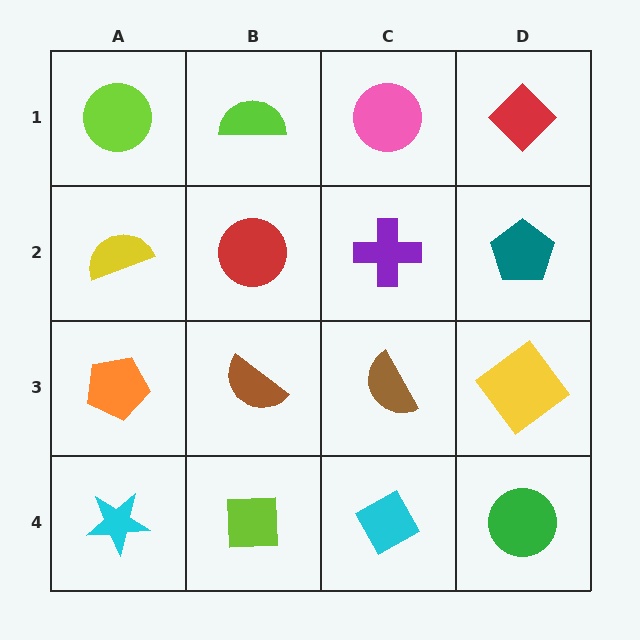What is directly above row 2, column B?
A lime semicircle.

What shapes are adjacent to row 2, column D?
A red diamond (row 1, column D), a yellow diamond (row 3, column D), a purple cross (row 2, column C).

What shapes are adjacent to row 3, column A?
A yellow semicircle (row 2, column A), a cyan star (row 4, column A), a brown semicircle (row 3, column B).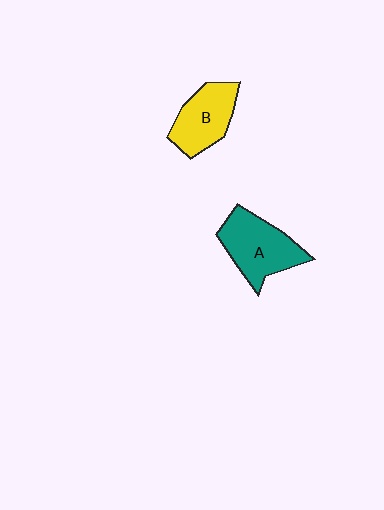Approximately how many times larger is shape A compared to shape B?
Approximately 1.2 times.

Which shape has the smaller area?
Shape B (yellow).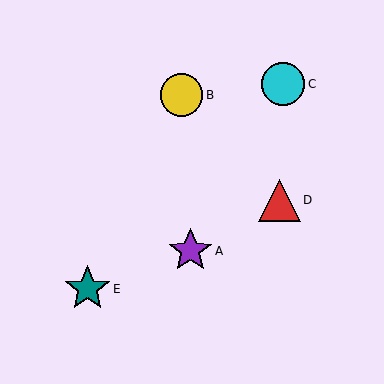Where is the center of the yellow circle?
The center of the yellow circle is at (182, 95).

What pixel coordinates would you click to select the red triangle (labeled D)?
Click at (279, 200) to select the red triangle D.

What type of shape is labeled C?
Shape C is a cyan circle.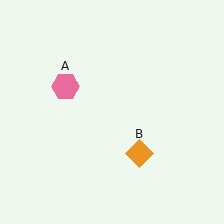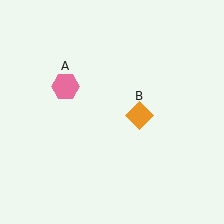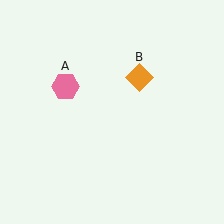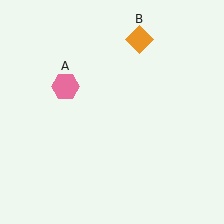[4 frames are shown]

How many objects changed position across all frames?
1 object changed position: orange diamond (object B).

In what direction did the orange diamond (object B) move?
The orange diamond (object B) moved up.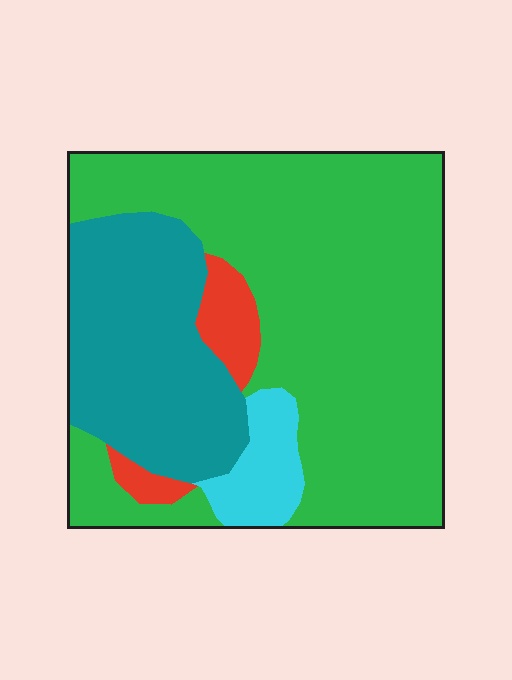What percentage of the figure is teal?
Teal covers roughly 25% of the figure.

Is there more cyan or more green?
Green.